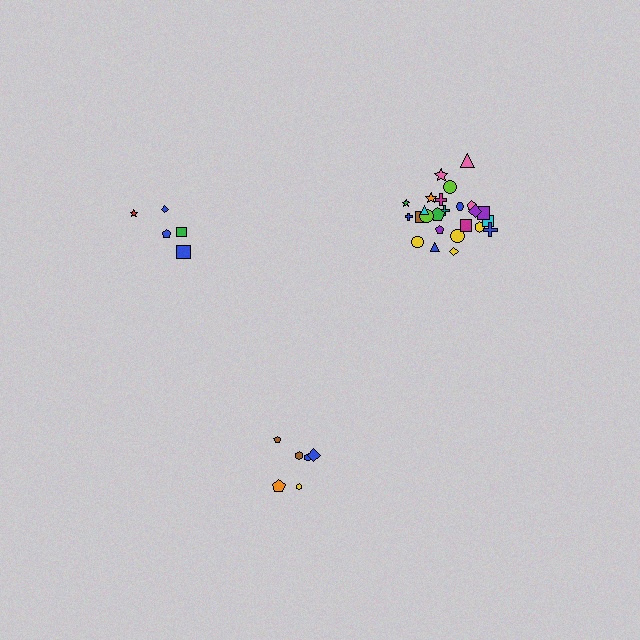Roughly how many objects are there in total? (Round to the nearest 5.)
Roughly 35 objects in total.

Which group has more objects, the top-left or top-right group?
The top-right group.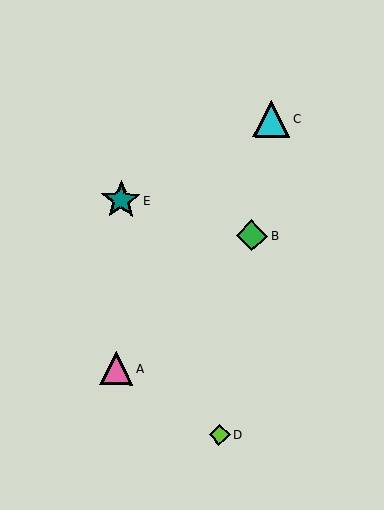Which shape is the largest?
The teal star (labeled E) is the largest.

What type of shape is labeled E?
Shape E is a teal star.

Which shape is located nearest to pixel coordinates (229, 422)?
The lime diamond (labeled D) at (219, 435) is nearest to that location.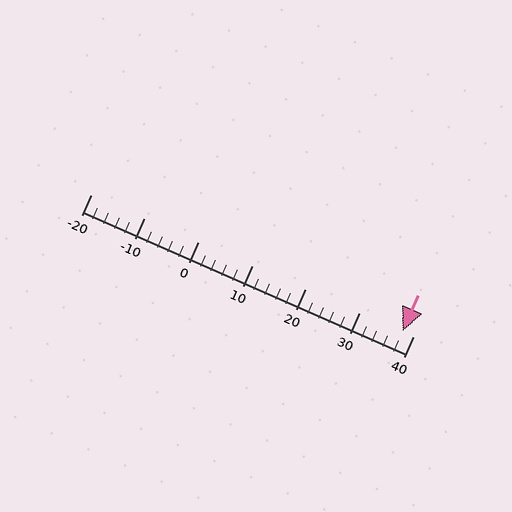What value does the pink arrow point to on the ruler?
The pink arrow points to approximately 38.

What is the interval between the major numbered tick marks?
The major tick marks are spaced 10 units apart.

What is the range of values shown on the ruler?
The ruler shows values from -20 to 40.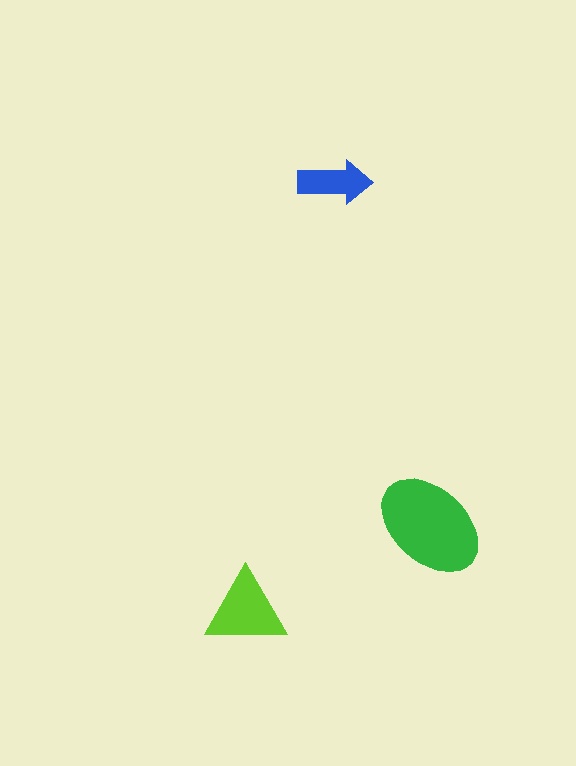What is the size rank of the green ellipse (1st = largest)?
1st.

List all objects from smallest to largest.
The blue arrow, the lime triangle, the green ellipse.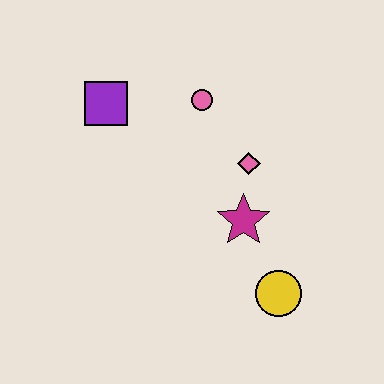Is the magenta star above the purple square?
No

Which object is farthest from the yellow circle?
The purple square is farthest from the yellow circle.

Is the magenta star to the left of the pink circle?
No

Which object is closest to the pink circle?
The pink diamond is closest to the pink circle.